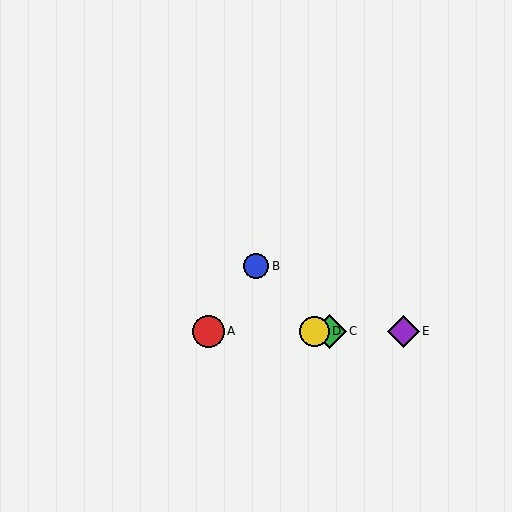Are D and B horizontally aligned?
No, D is at y≈332 and B is at y≈266.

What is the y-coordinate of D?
Object D is at y≈332.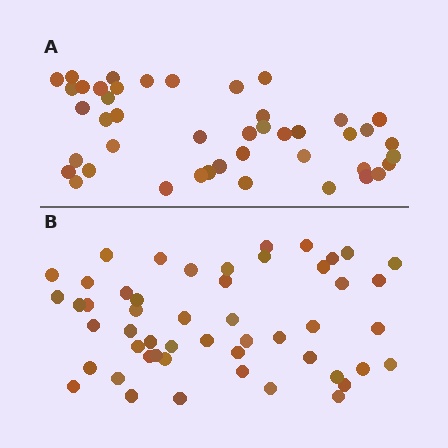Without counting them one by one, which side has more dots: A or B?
Region B (the bottom region) has more dots.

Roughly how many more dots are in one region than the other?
Region B has roughly 8 or so more dots than region A.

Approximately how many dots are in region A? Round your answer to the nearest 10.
About 40 dots. (The exact count is 44, which rounds to 40.)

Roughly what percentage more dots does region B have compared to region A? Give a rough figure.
About 15% more.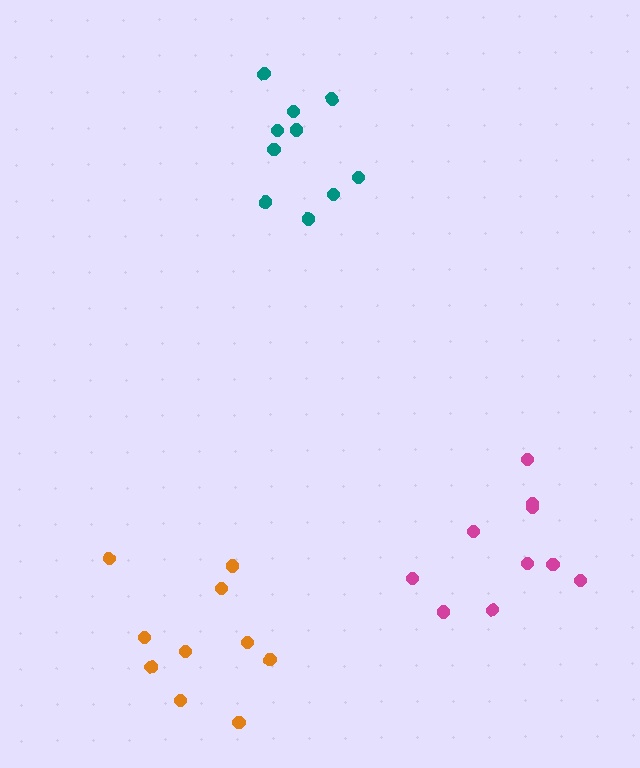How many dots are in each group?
Group 1: 10 dots, Group 2: 10 dots, Group 3: 10 dots (30 total).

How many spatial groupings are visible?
There are 3 spatial groupings.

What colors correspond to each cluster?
The clusters are colored: magenta, orange, teal.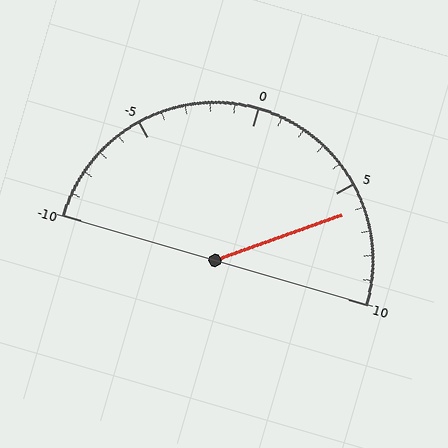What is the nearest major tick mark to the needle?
The nearest major tick mark is 5.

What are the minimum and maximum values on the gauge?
The gauge ranges from -10 to 10.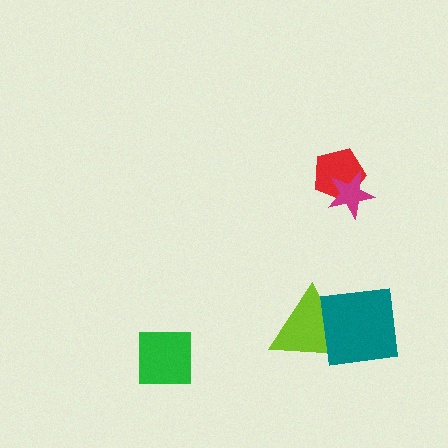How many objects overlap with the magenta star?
1 object overlaps with the magenta star.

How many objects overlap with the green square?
0 objects overlap with the green square.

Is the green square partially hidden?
No, no other shape covers it.